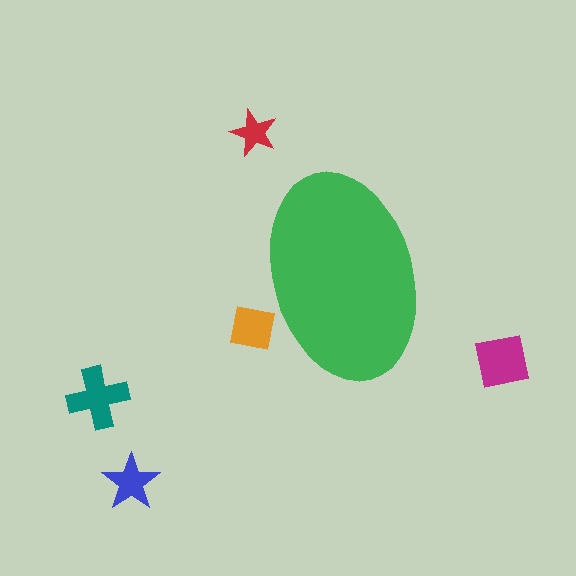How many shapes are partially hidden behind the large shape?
1 shape is partially hidden.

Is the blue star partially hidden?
No, the blue star is fully visible.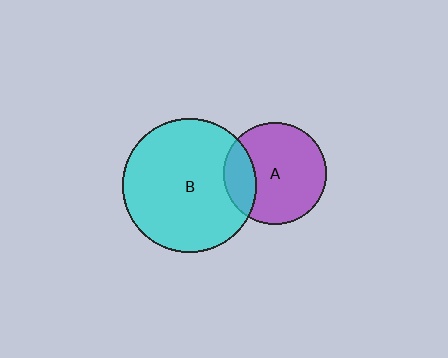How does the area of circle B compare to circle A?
Approximately 1.7 times.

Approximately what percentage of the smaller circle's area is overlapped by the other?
Approximately 20%.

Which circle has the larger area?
Circle B (cyan).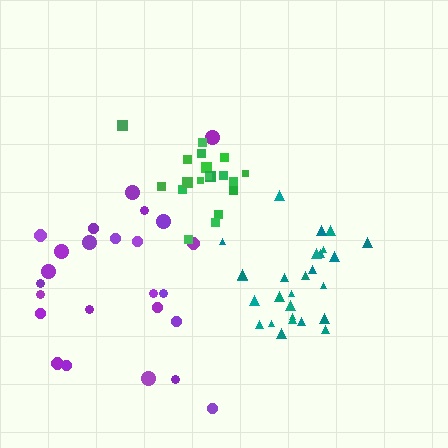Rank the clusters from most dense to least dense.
green, teal, purple.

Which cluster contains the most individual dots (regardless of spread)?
Teal (27).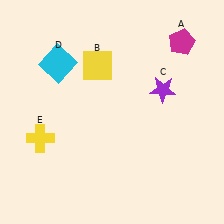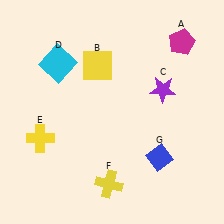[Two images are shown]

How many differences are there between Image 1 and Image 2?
There are 2 differences between the two images.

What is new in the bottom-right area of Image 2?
A blue diamond (G) was added in the bottom-right area of Image 2.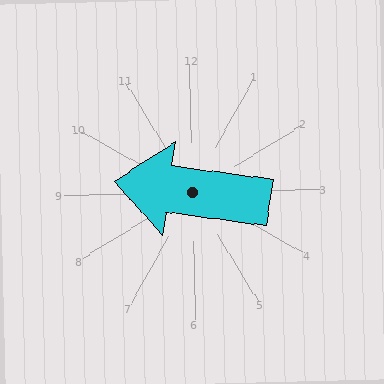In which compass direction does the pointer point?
West.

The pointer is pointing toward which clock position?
Roughly 9 o'clock.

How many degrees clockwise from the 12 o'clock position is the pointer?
Approximately 279 degrees.